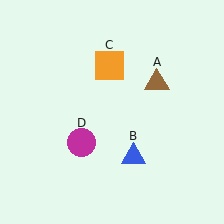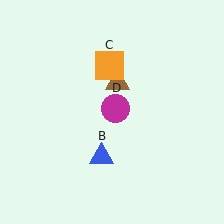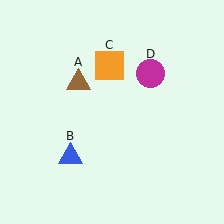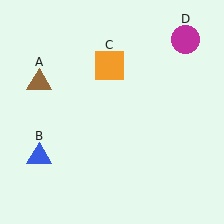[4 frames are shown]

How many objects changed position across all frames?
3 objects changed position: brown triangle (object A), blue triangle (object B), magenta circle (object D).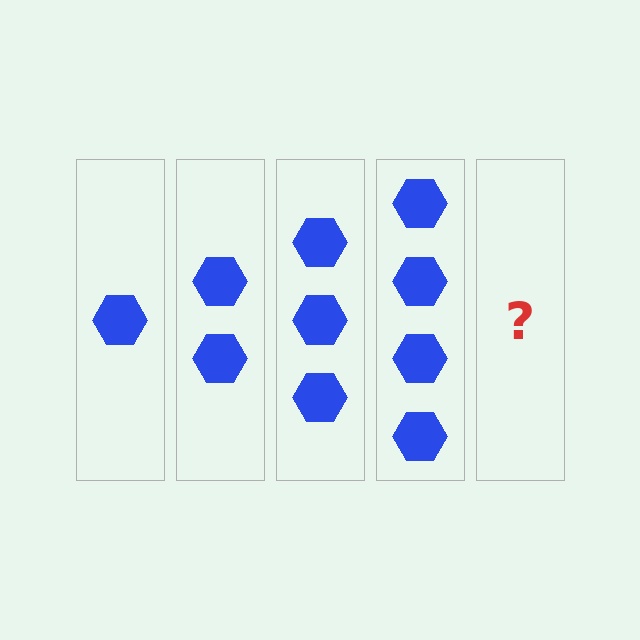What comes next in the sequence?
The next element should be 5 hexagons.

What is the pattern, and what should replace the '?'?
The pattern is that each step adds one more hexagon. The '?' should be 5 hexagons.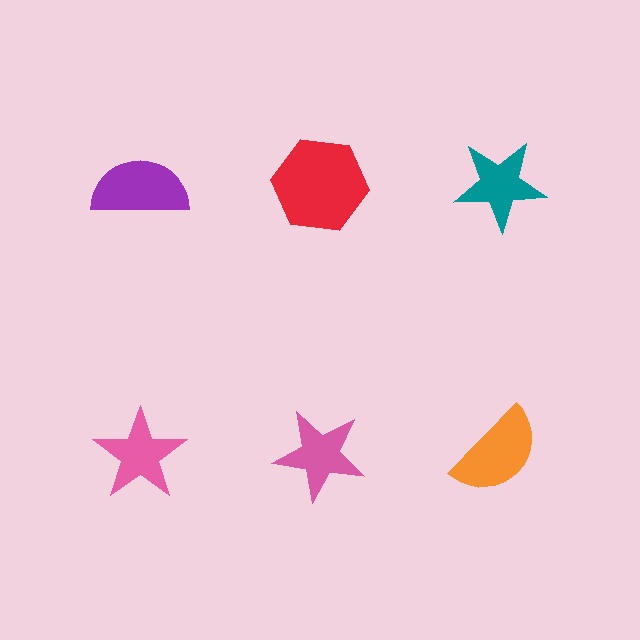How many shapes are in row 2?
3 shapes.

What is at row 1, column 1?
A purple semicircle.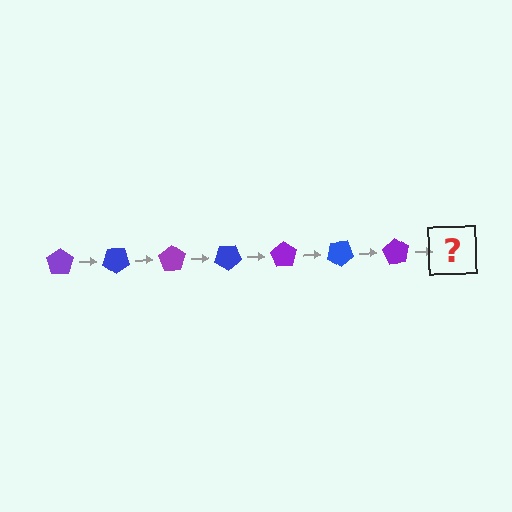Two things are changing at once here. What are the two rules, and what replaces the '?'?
The two rules are that it rotates 35 degrees each step and the color cycles through purple and blue. The '?' should be a blue pentagon, rotated 245 degrees from the start.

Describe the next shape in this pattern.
It should be a blue pentagon, rotated 245 degrees from the start.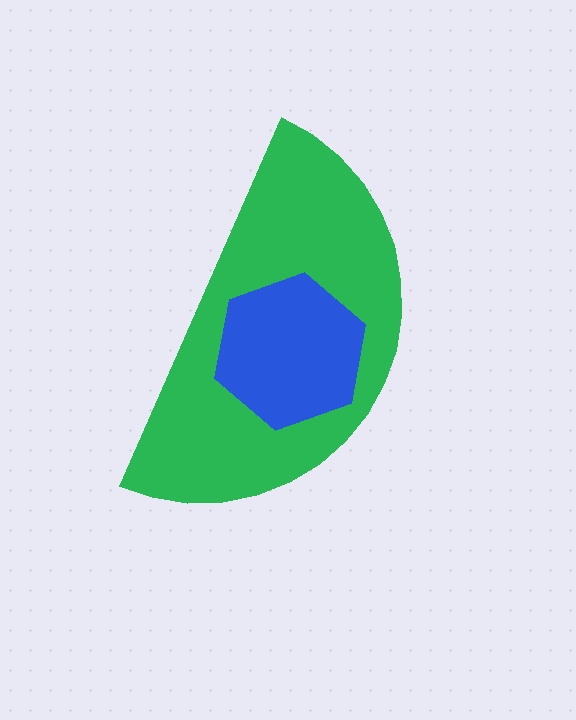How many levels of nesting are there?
2.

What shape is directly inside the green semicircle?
The blue hexagon.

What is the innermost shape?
The blue hexagon.